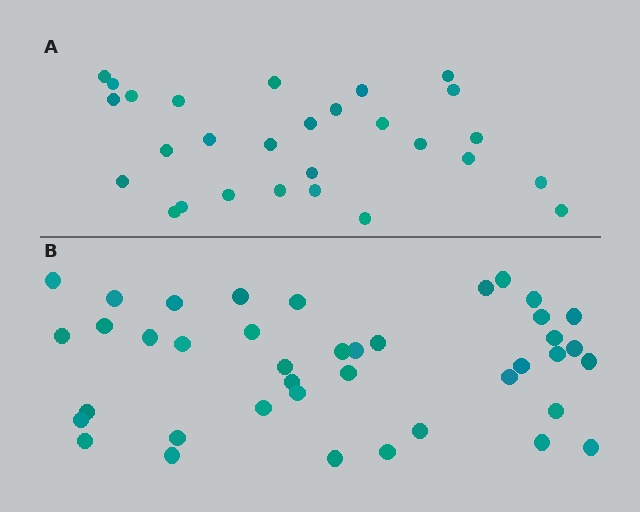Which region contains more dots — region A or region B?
Region B (the bottom region) has more dots.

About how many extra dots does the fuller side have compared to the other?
Region B has roughly 12 or so more dots than region A.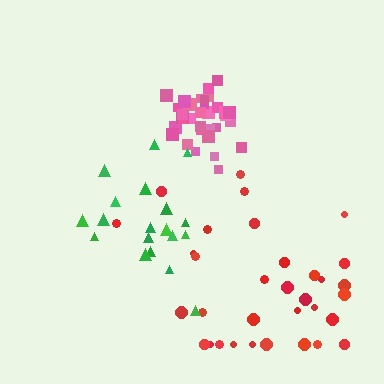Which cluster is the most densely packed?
Pink.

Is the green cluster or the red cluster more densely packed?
Green.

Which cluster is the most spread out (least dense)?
Red.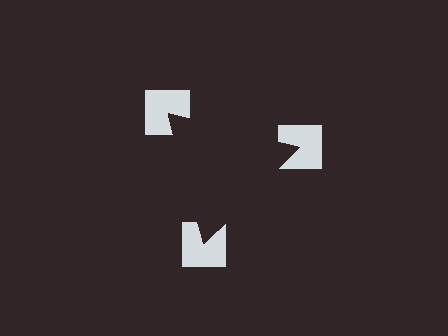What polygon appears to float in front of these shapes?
An illusory triangle — its edges are inferred from the aligned wedge cuts in the notched squares, not physically drawn.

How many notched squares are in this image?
There are 3 — one at each vertex of the illusory triangle.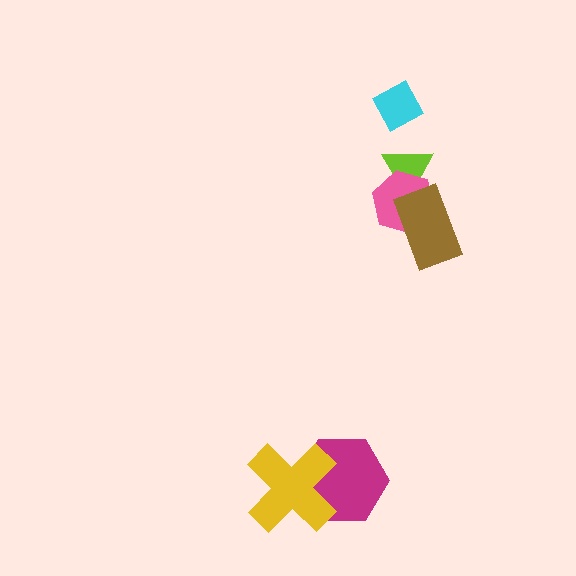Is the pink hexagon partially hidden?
Yes, it is partially covered by another shape.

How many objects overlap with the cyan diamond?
0 objects overlap with the cyan diamond.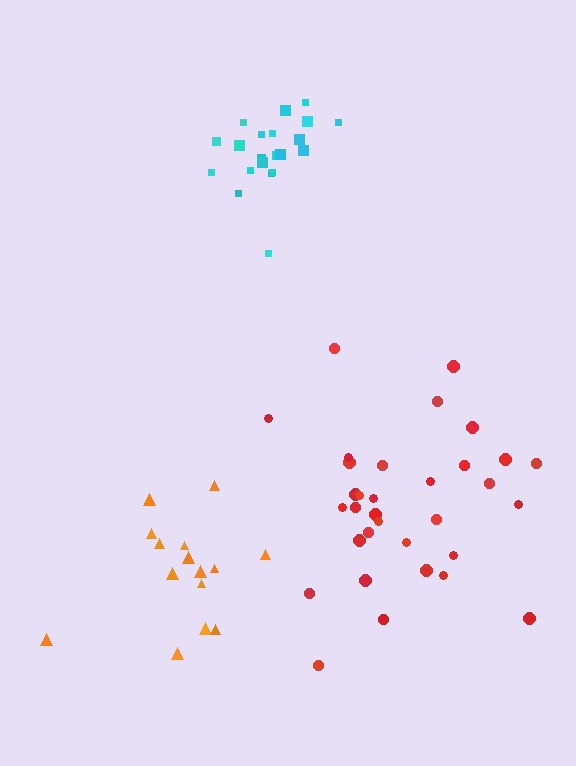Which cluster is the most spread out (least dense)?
Orange.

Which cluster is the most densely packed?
Cyan.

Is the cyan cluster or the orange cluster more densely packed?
Cyan.